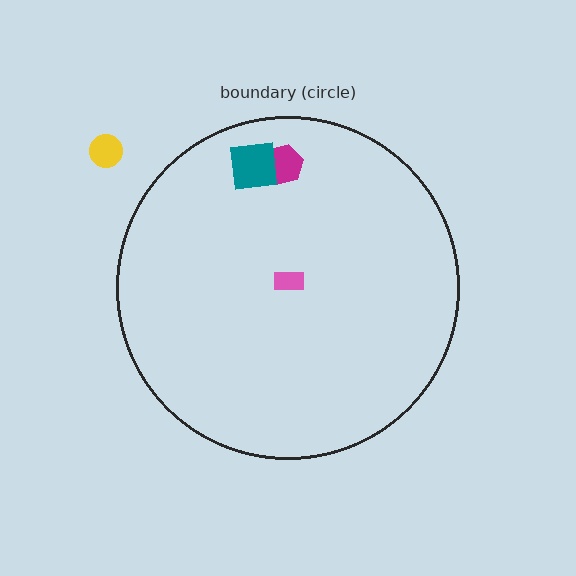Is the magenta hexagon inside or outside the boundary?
Inside.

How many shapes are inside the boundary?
3 inside, 1 outside.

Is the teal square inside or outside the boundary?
Inside.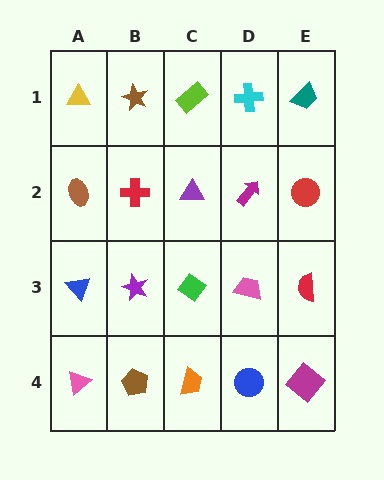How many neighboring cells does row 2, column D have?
4.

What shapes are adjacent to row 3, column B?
A red cross (row 2, column B), a brown pentagon (row 4, column B), a blue triangle (row 3, column A), a green diamond (row 3, column C).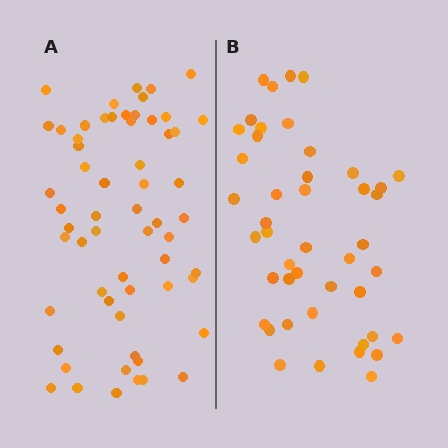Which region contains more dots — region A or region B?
Region A (the left region) has more dots.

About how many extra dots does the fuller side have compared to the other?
Region A has approximately 15 more dots than region B.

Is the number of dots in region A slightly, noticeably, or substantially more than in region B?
Region A has noticeably more, but not dramatically so. The ratio is roughly 1.3 to 1.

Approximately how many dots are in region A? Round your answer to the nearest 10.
About 60 dots.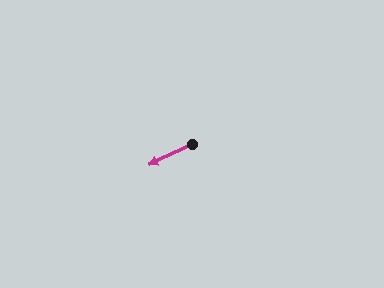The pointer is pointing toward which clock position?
Roughly 8 o'clock.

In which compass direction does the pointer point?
Southwest.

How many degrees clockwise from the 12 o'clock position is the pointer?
Approximately 245 degrees.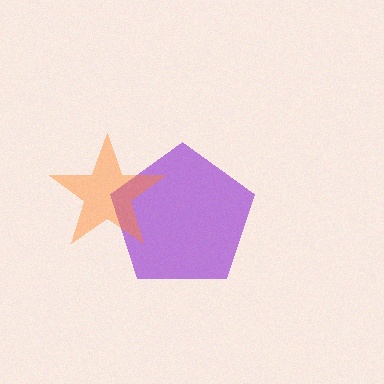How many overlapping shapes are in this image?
There are 2 overlapping shapes in the image.